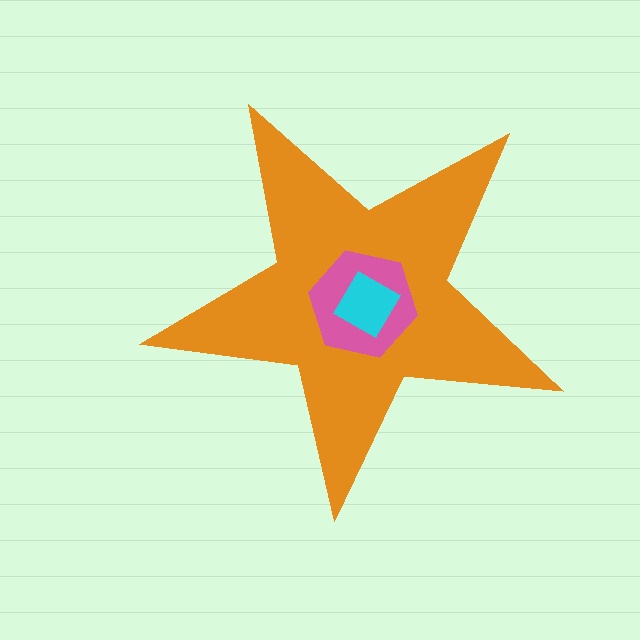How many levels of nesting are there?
3.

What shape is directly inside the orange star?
The pink hexagon.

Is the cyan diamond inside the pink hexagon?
Yes.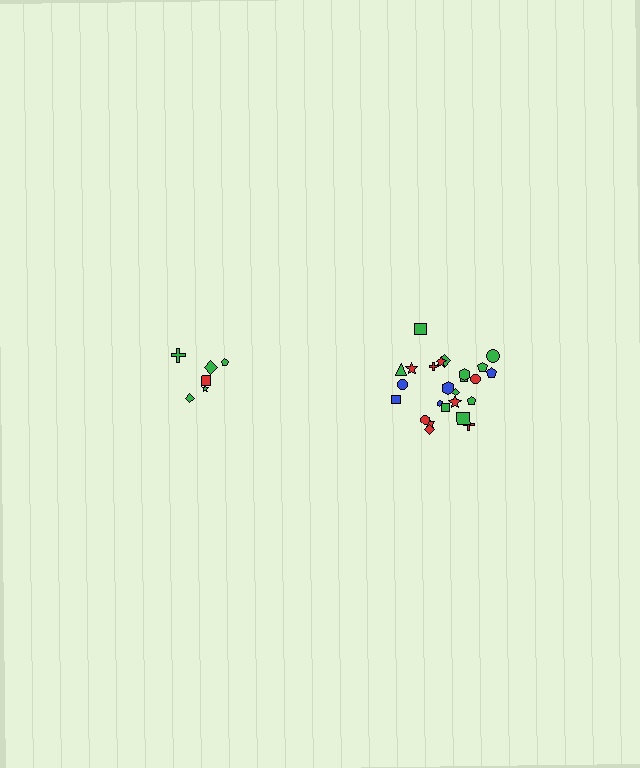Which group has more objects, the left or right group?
The right group.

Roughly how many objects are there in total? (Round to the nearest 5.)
Roughly 30 objects in total.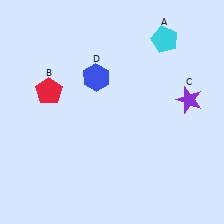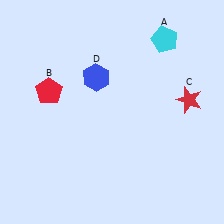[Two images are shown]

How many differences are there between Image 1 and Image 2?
There is 1 difference between the two images.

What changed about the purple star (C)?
In Image 1, C is purple. In Image 2, it changed to red.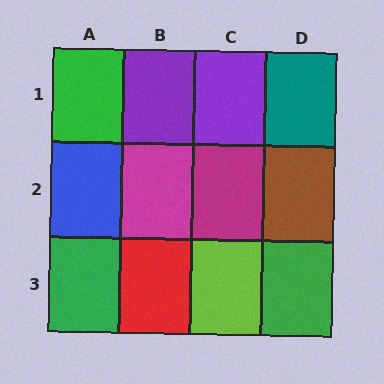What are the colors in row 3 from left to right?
Green, red, lime, green.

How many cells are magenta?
2 cells are magenta.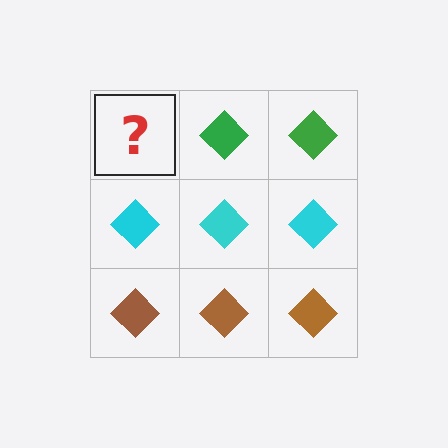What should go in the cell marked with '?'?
The missing cell should contain a green diamond.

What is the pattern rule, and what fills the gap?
The rule is that each row has a consistent color. The gap should be filled with a green diamond.